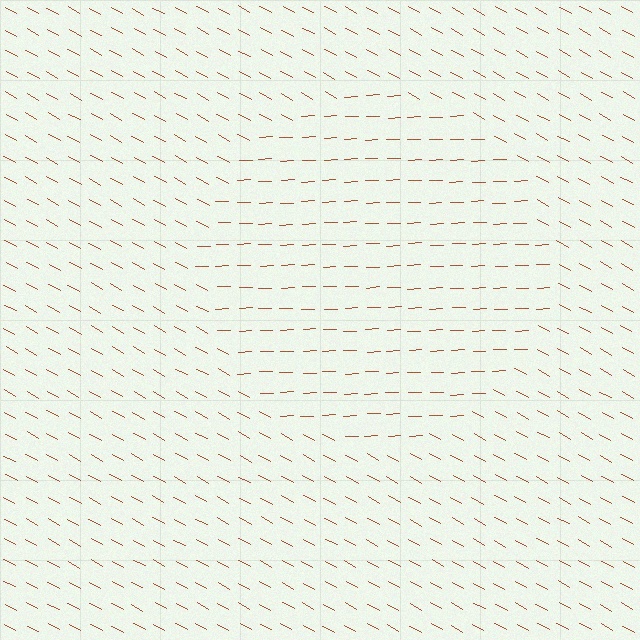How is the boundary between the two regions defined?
The boundary is defined purely by a change in line orientation (approximately 31 degrees difference). All lines are the same color and thickness.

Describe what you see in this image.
The image is filled with small brown line segments. A circle region in the image has lines oriented differently from the surrounding lines, creating a visible texture boundary.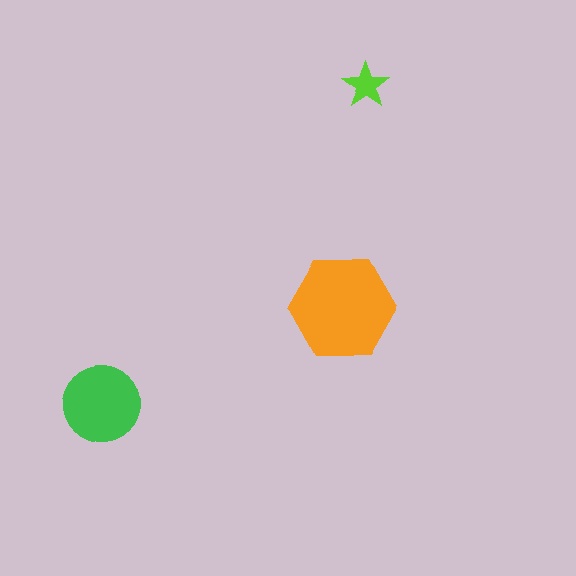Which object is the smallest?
The lime star.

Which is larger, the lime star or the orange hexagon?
The orange hexagon.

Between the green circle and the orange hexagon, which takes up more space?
The orange hexagon.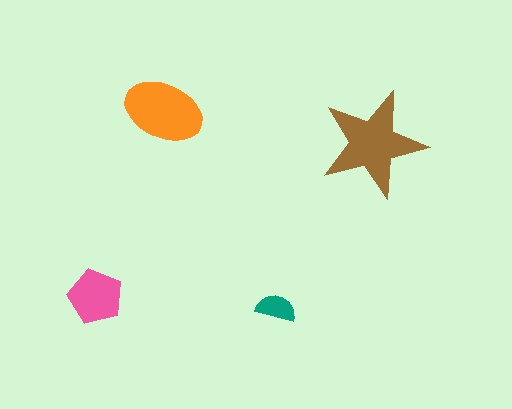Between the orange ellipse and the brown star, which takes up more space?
The brown star.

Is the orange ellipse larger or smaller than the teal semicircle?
Larger.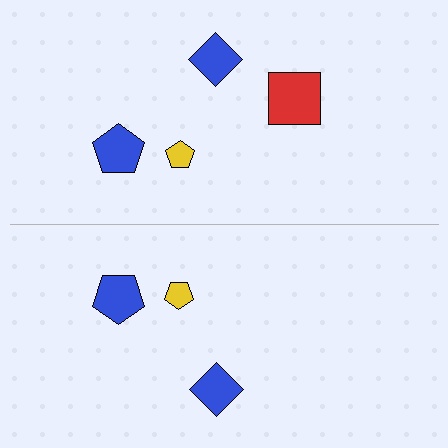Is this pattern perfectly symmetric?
No, the pattern is not perfectly symmetric. A red square is missing from the bottom side.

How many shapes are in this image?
There are 7 shapes in this image.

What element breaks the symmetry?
A red square is missing from the bottom side.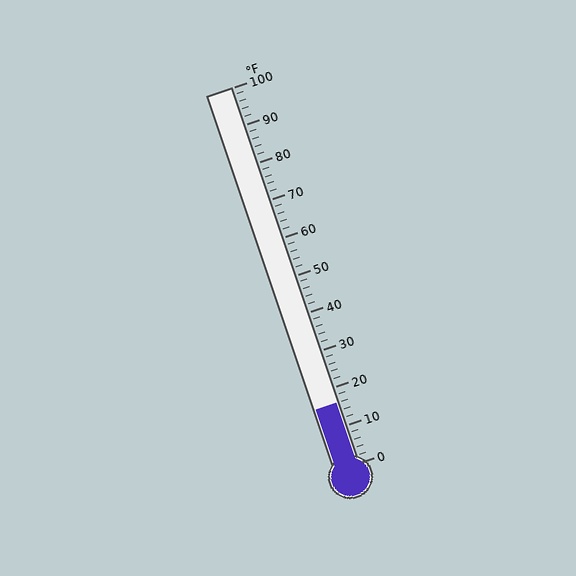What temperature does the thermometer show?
The thermometer shows approximately 16°F.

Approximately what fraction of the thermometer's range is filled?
The thermometer is filled to approximately 15% of its range.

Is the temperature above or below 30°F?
The temperature is below 30°F.